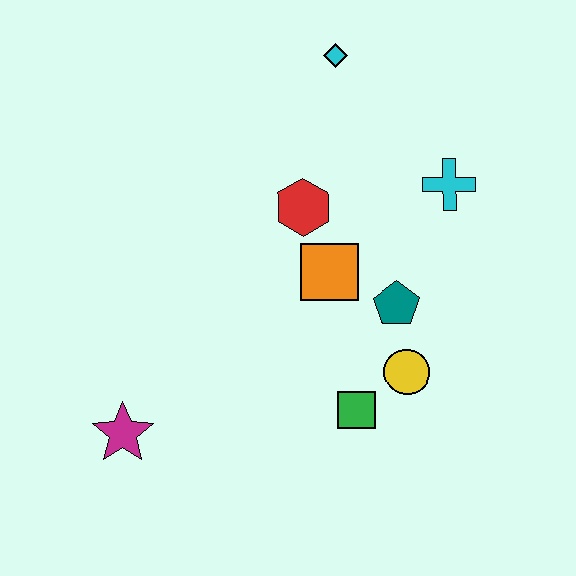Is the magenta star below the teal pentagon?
Yes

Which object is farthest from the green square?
The cyan diamond is farthest from the green square.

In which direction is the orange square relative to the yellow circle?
The orange square is above the yellow circle.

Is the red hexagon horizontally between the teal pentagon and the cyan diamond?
No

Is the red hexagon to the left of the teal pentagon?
Yes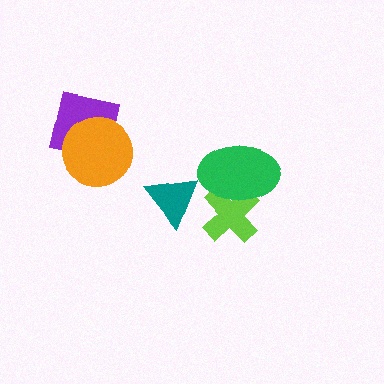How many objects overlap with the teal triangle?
0 objects overlap with the teal triangle.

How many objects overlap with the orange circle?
1 object overlaps with the orange circle.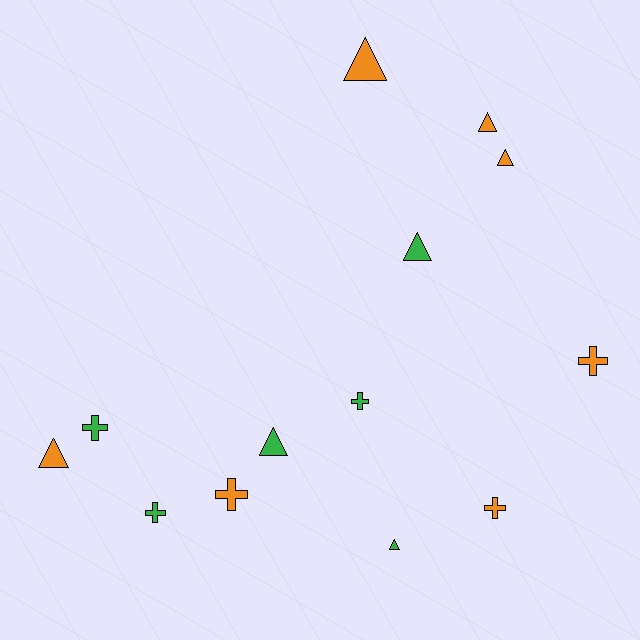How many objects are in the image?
There are 13 objects.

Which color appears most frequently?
Orange, with 7 objects.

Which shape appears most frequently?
Triangle, with 7 objects.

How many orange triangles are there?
There are 4 orange triangles.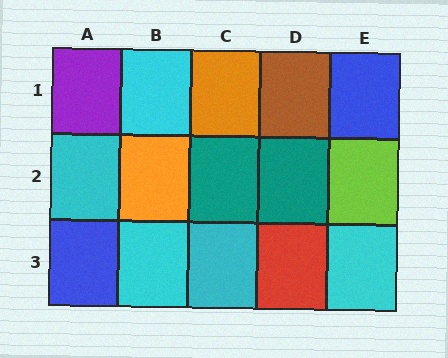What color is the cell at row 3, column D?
Red.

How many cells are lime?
1 cell is lime.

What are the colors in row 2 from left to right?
Cyan, orange, teal, teal, lime.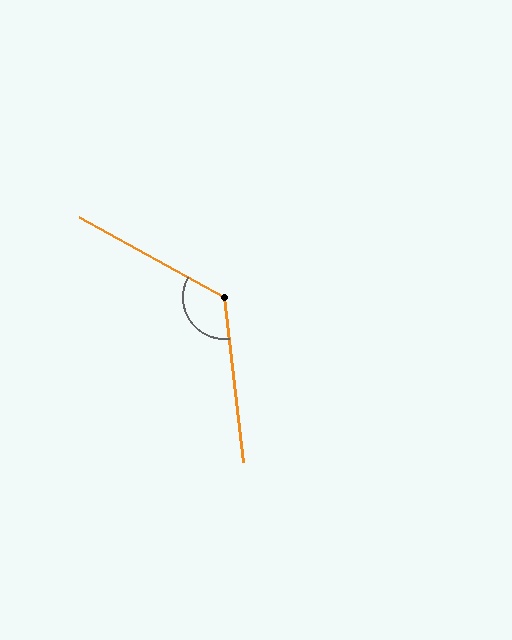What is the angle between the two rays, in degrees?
Approximately 126 degrees.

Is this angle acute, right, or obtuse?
It is obtuse.